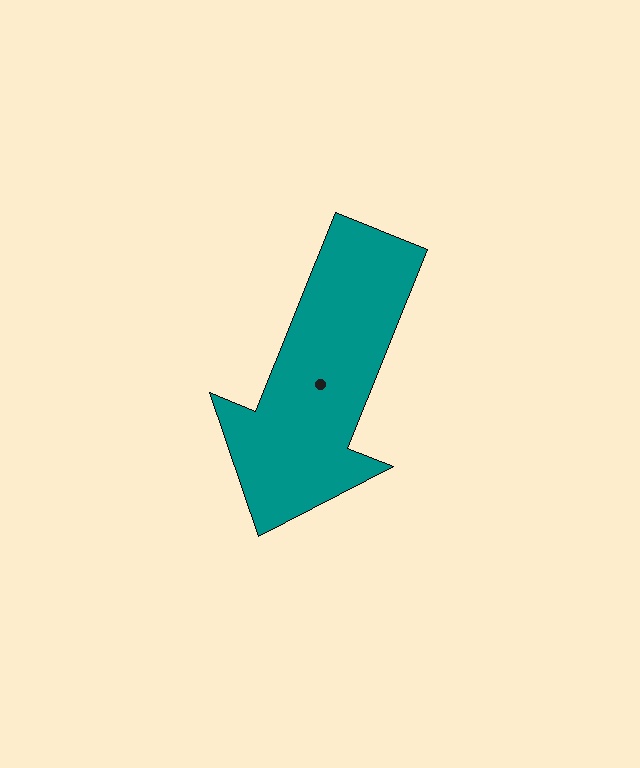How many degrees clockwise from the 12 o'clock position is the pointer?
Approximately 202 degrees.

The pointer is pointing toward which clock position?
Roughly 7 o'clock.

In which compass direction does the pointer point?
South.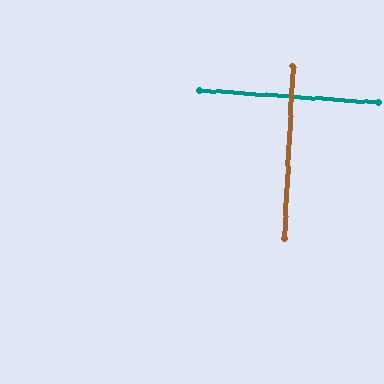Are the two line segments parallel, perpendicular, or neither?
Perpendicular — they meet at approximately 89°.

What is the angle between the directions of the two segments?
Approximately 89 degrees.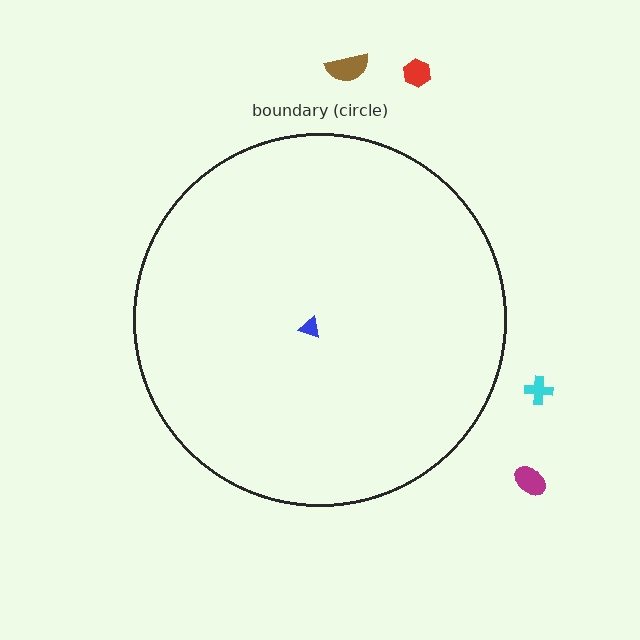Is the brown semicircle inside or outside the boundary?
Outside.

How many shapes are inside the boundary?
1 inside, 4 outside.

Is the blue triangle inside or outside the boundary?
Inside.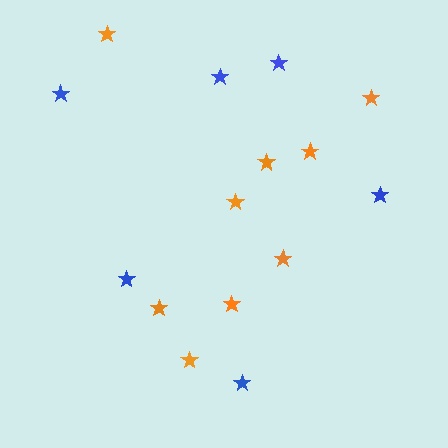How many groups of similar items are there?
There are 2 groups: one group of orange stars (9) and one group of blue stars (6).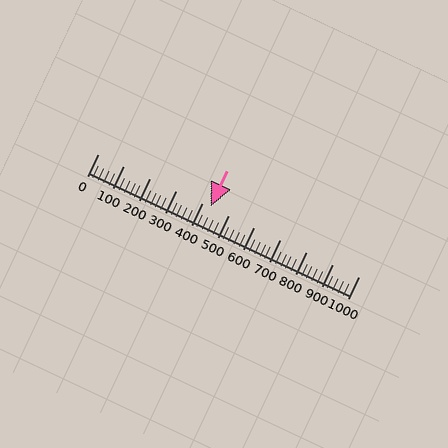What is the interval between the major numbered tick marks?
The major tick marks are spaced 100 units apart.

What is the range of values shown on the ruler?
The ruler shows values from 0 to 1000.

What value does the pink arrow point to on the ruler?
The pink arrow points to approximately 432.